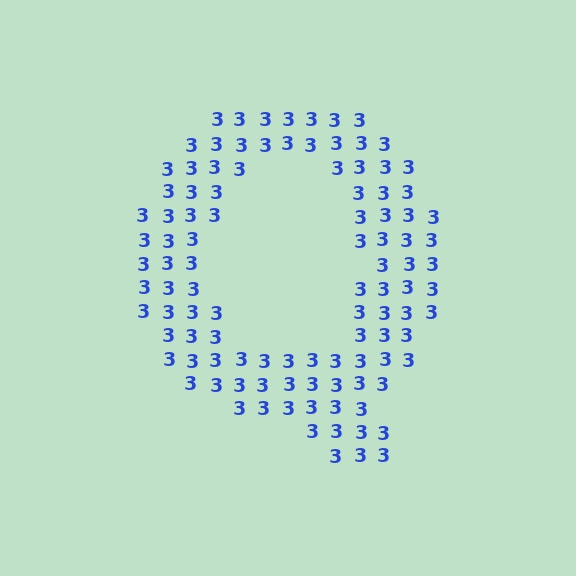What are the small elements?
The small elements are digit 3's.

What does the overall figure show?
The overall figure shows the letter Q.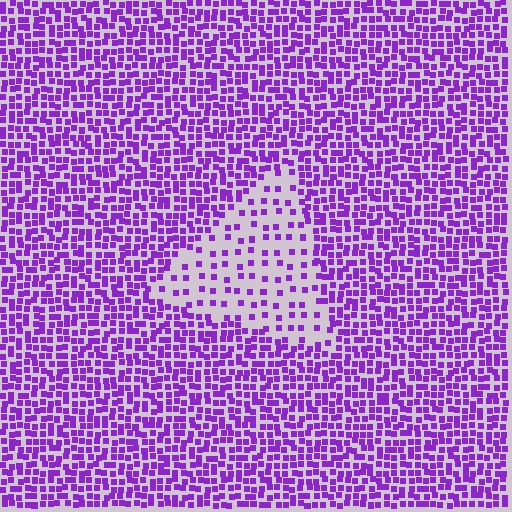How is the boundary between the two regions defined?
The boundary is defined by a change in element density (approximately 2.7x ratio). All elements are the same color, size, and shape.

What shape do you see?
I see a triangle.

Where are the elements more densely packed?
The elements are more densely packed outside the triangle boundary.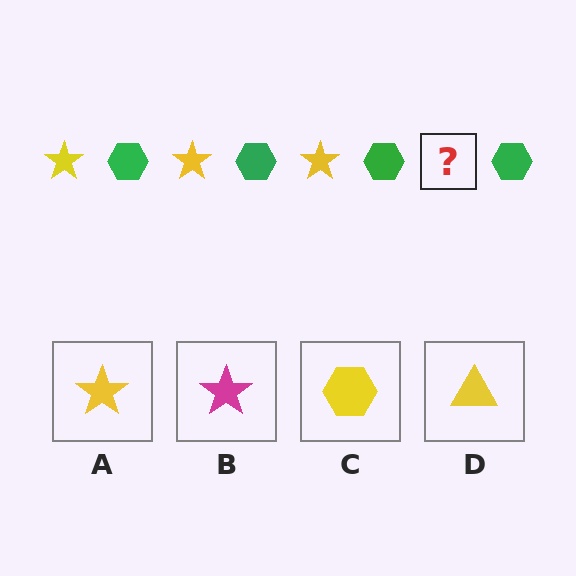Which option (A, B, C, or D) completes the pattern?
A.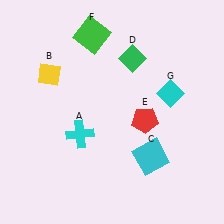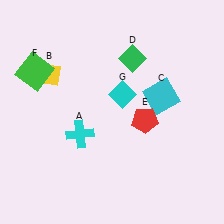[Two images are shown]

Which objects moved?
The objects that moved are: the cyan square (C), the green square (F), the cyan diamond (G).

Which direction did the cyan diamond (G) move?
The cyan diamond (G) moved left.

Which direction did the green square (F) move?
The green square (F) moved left.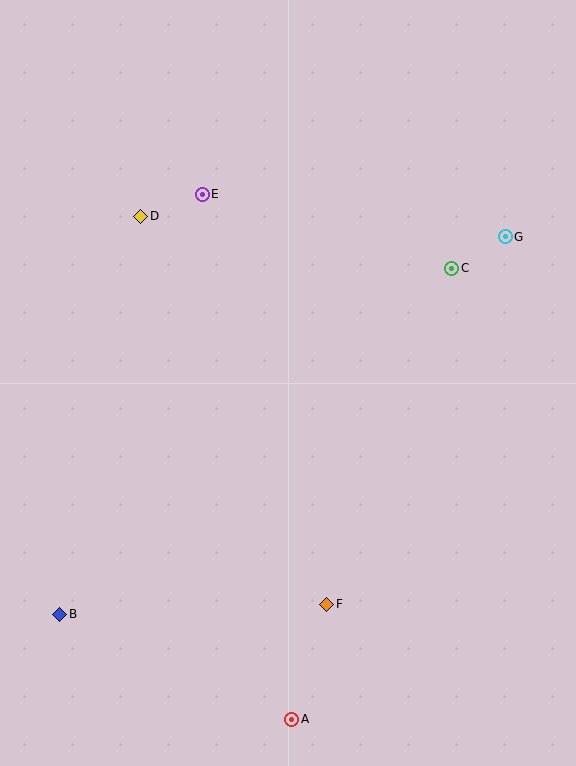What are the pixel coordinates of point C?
Point C is at (452, 268).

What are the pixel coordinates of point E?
Point E is at (202, 194).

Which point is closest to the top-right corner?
Point G is closest to the top-right corner.